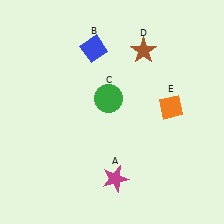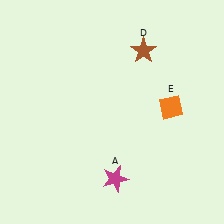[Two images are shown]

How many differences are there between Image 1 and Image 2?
There are 2 differences between the two images.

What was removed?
The blue diamond (B), the green circle (C) were removed in Image 2.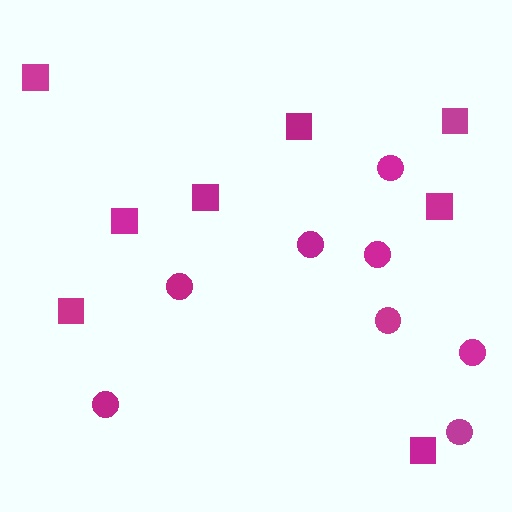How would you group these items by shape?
There are 2 groups: one group of squares (8) and one group of circles (8).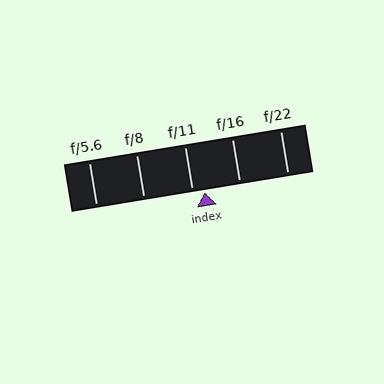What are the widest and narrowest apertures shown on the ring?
The widest aperture shown is f/5.6 and the narrowest is f/22.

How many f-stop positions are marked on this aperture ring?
There are 5 f-stop positions marked.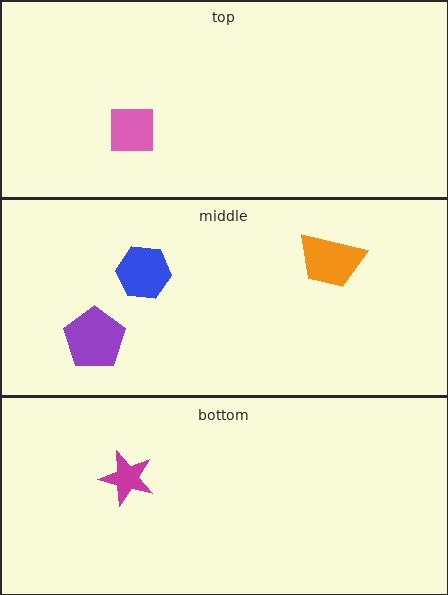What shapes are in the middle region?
The purple pentagon, the blue hexagon, the orange trapezoid.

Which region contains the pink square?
The top region.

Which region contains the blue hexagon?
The middle region.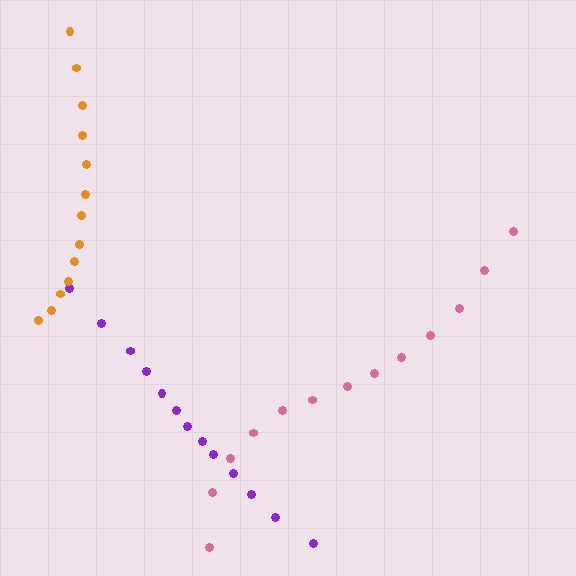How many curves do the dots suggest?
There are 3 distinct paths.